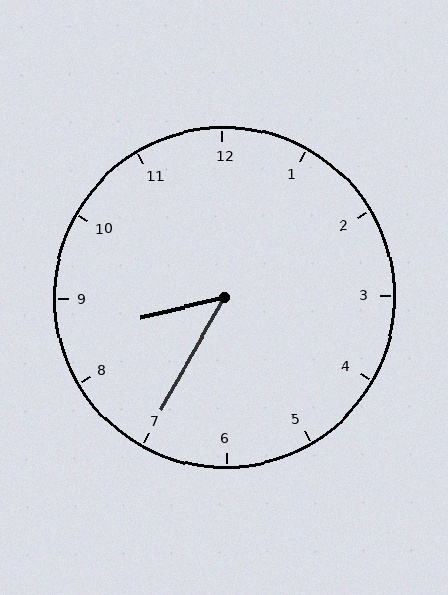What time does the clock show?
8:35.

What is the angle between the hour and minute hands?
Approximately 48 degrees.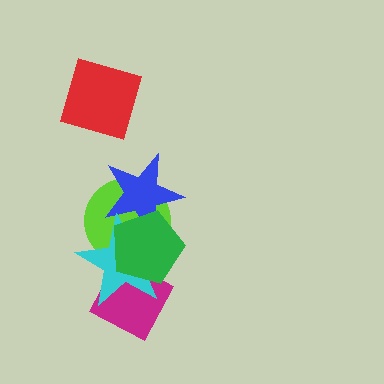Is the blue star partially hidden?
Yes, it is partially covered by another shape.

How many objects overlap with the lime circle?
3 objects overlap with the lime circle.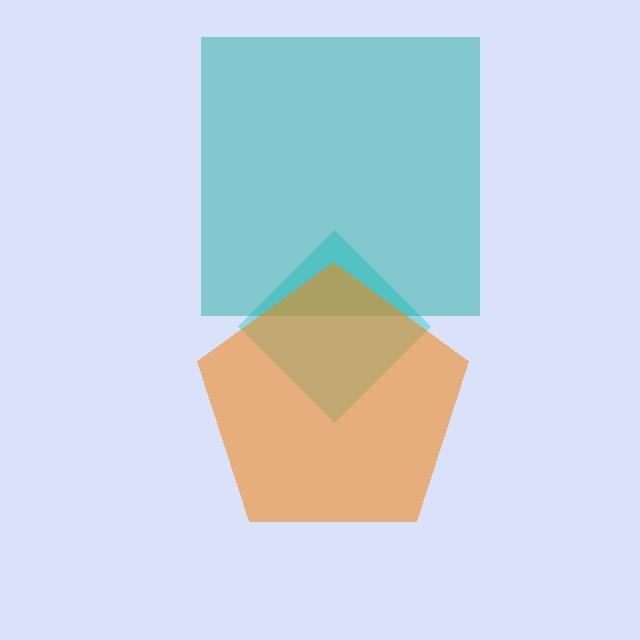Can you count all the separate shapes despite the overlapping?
Yes, there are 3 separate shapes.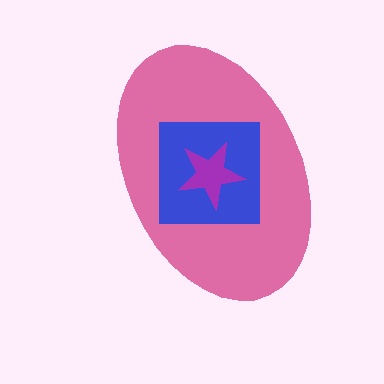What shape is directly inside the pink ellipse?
The blue square.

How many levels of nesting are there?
3.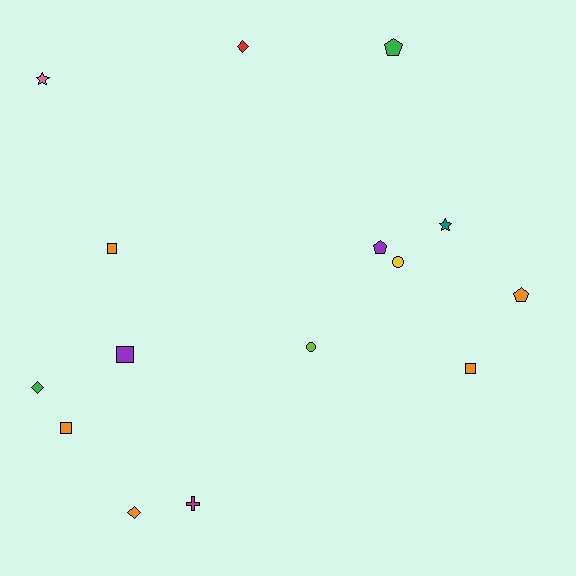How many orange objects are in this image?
There are 5 orange objects.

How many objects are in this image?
There are 15 objects.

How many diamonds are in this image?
There are 3 diamonds.